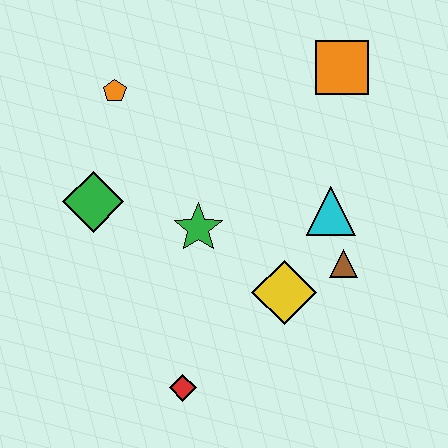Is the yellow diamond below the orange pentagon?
Yes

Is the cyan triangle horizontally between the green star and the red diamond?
No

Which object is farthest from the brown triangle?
The orange pentagon is farthest from the brown triangle.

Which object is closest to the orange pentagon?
The green diamond is closest to the orange pentagon.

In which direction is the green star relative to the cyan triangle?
The green star is to the left of the cyan triangle.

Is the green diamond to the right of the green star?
No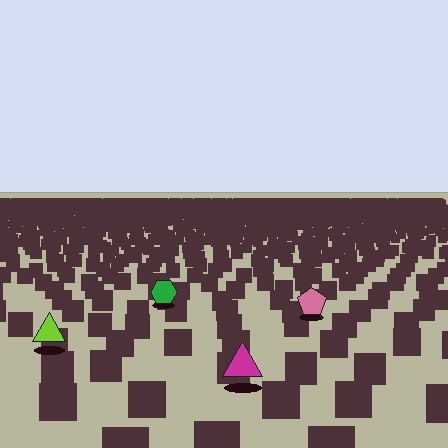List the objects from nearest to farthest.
From nearest to farthest: the magenta triangle, the lime triangle, the pink pentagon, the green hexagon.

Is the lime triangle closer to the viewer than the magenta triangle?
No. The magenta triangle is closer — you can tell from the texture gradient: the ground texture is coarser near it.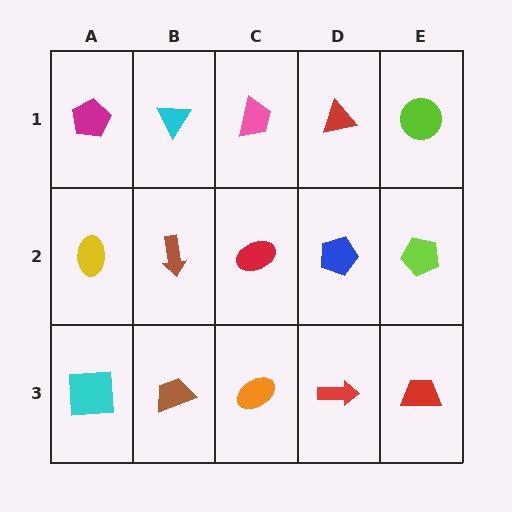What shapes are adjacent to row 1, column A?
A yellow ellipse (row 2, column A), a cyan triangle (row 1, column B).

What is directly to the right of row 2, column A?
A brown arrow.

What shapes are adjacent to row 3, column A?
A yellow ellipse (row 2, column A), a brown trapezoid (row 3, column B).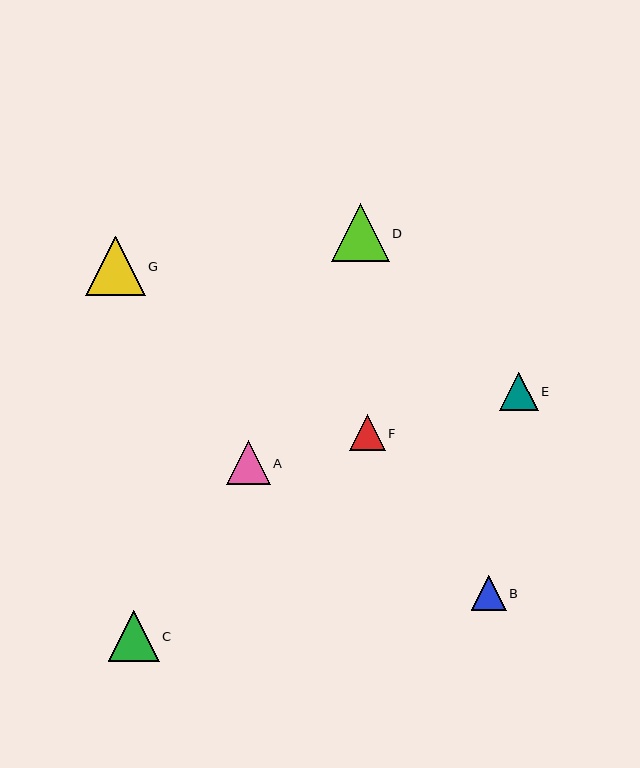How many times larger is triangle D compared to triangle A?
Triangle D is approximately 1.3 times the size of triangle A.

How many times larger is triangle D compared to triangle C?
Triangle D is approximately 1.1 times the size of triangle C.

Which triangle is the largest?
Triangle G is the largest with a size of approximately 60 pixels.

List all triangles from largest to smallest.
From largest to smallest: G, D, C, A, E, F, B.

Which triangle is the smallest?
Triangle B is the smallest with a size of approximately 35 pixels.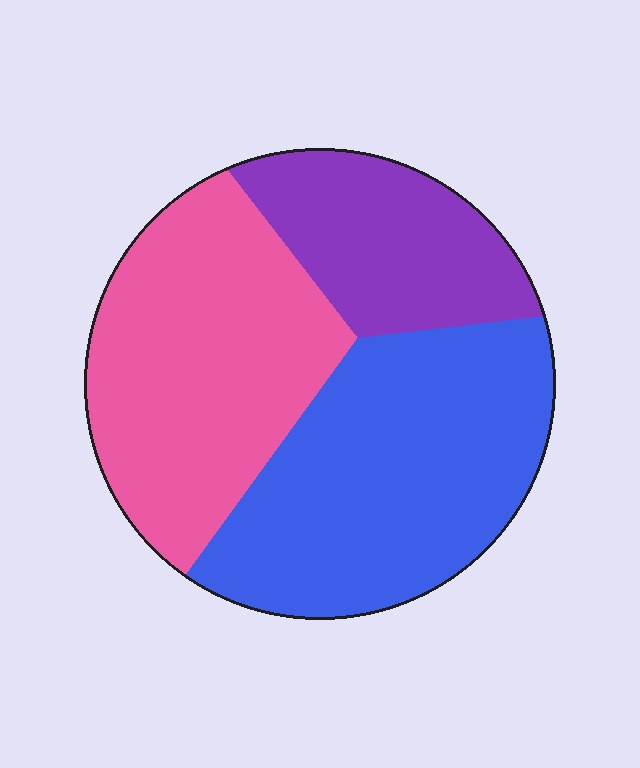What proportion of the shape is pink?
Pink covers about 40% of the shape.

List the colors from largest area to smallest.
From largest to smallest: blue, pink, purple.